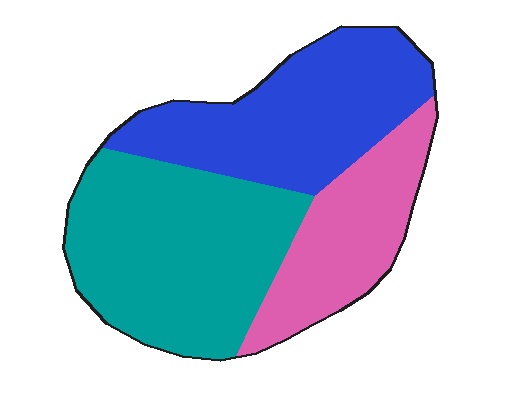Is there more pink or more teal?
Teal.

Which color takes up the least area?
Pink, at roughly 25%.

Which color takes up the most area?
Teal, at roughly 40%.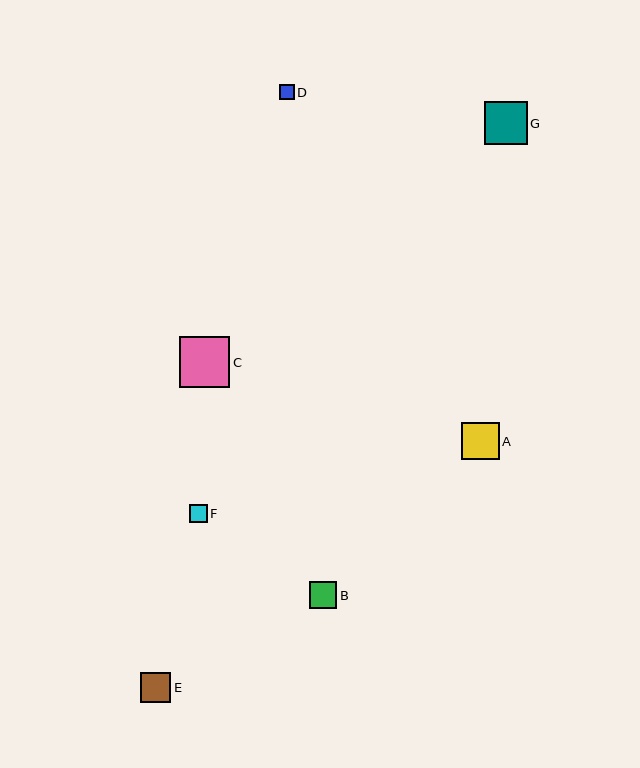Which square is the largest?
Square C is the largest with a size of approximately 51 pixels.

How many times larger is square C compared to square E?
Square C is approximately 1.7 times the size of square E.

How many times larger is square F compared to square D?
Square F is approximately 1.2 times the size of square D.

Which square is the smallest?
Square D is the smallest with a size of approximately 15 pixels.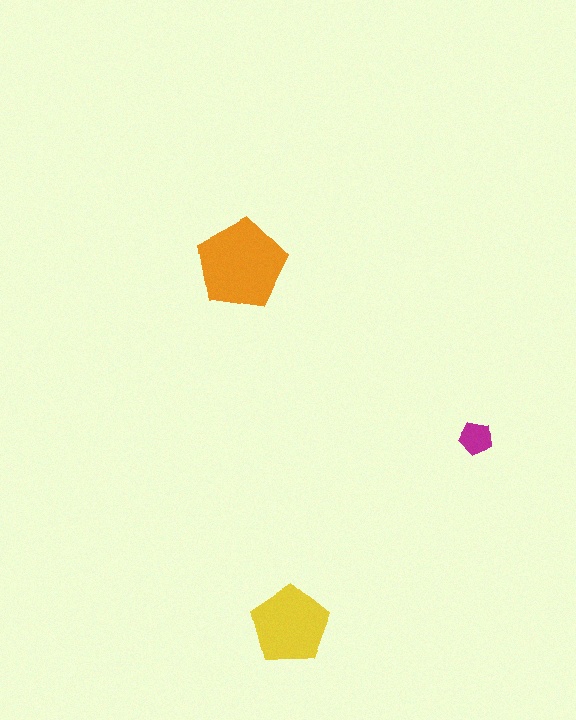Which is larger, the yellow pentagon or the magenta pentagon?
The yellow one.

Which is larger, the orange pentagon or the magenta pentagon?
The orange one.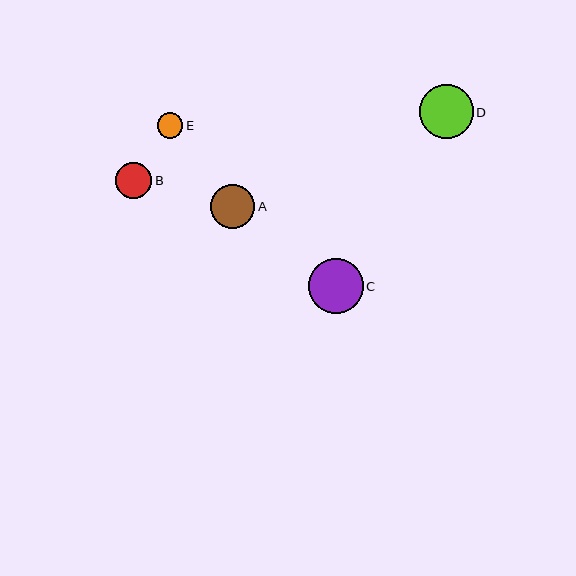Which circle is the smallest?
Circle E is the smallest with a size of approximately 25 pixels.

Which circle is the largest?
Circle C is the largest with a size of approximately 55 pixels.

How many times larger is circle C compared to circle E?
Circle C is approximately 2.2 times the size of circle E.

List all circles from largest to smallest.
From largest to smallest: C, D, A, B, E.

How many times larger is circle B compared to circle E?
Circle B is approximately 1.4 times the size of circle E.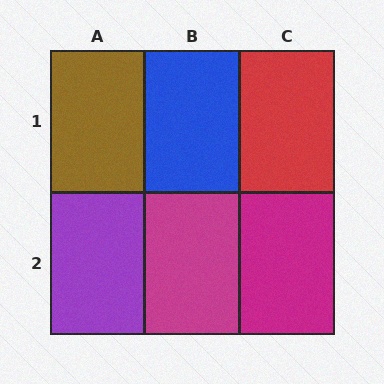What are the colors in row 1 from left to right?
Brown, blue, red.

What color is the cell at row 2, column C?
Magenta.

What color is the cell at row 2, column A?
Purple.